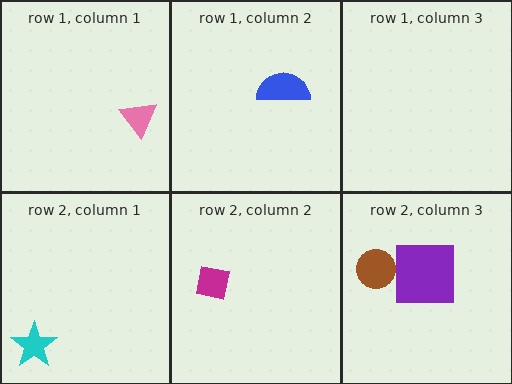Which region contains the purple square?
The row 2, column 3 region.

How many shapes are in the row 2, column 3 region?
2.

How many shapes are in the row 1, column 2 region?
1.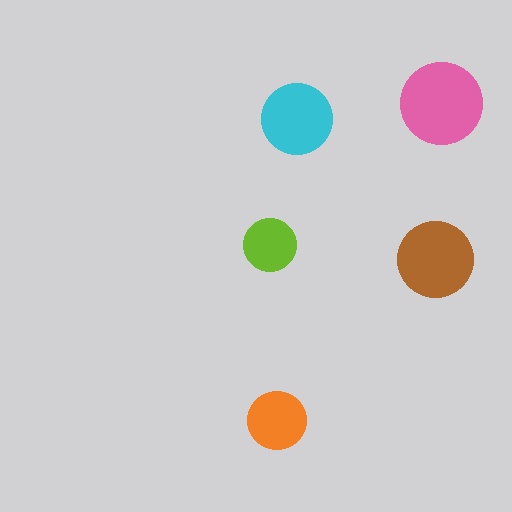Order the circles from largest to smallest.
the pink one, the brown one, the cyan one, the orange one, the lime one.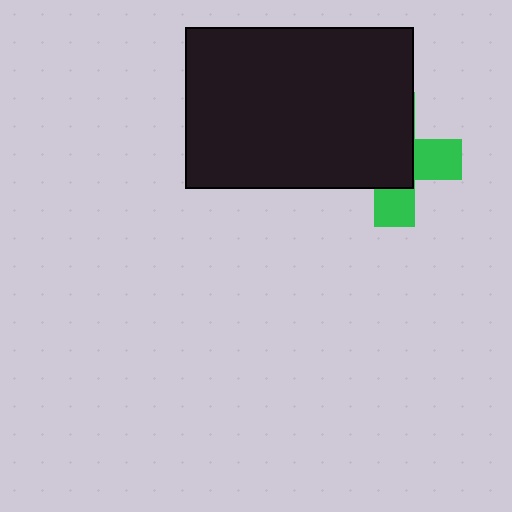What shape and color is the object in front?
The object in front is a black rectangle.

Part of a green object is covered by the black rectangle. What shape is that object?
It is a cross.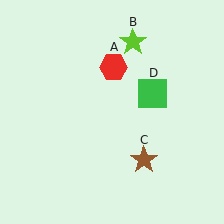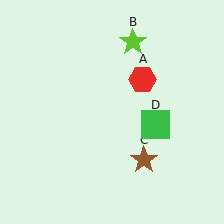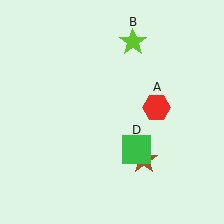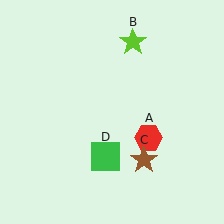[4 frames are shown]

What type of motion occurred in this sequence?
The red hexagon (object A), green square (object D) rotated clockwise around the center of the scene.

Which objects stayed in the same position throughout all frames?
Lime star (object B) and brown star (object C) remained stationary.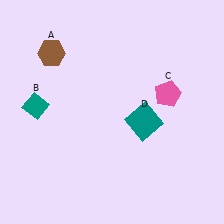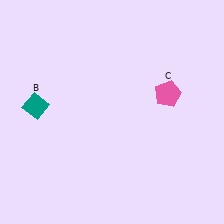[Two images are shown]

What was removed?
The teal square (D), the brown hexagon (A) were removed in Image 2.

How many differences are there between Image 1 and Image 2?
There are 2 differences between the two images.